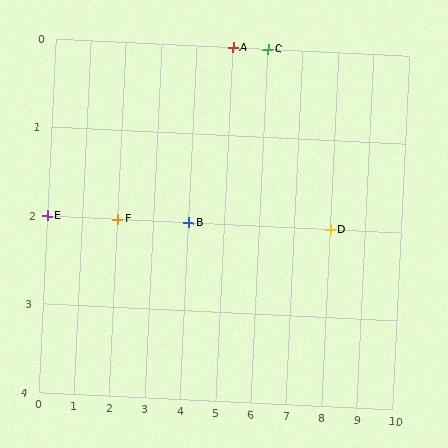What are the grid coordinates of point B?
Point B is at grid coordinates (4, 2).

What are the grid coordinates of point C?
Point C is at grid coordinates (6, 0).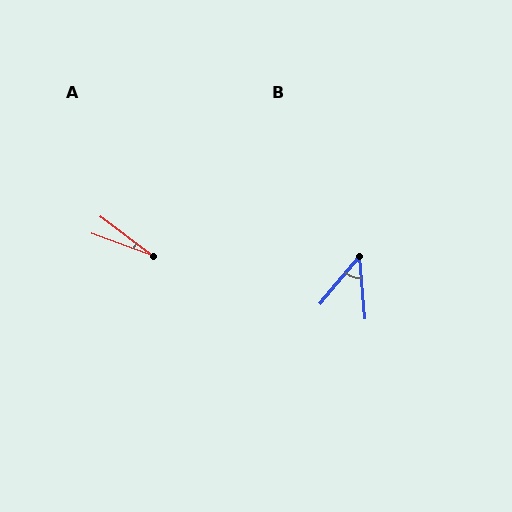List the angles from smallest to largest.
A (17°), B (45°).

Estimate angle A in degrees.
Approximately 17 degrees.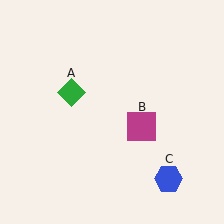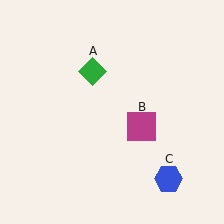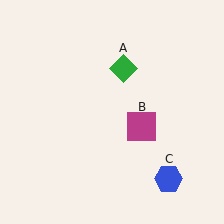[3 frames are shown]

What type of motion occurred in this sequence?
The green diamond (object A) rotated clockwise around the center of the scene.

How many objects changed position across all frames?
1 object changed position: green diamond (object A).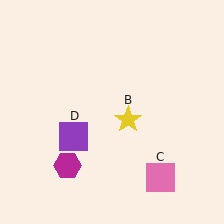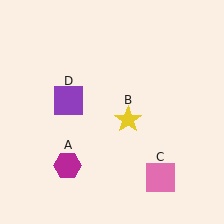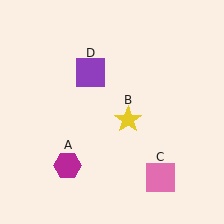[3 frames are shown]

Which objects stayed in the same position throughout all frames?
Magenta hexagon (object A) and yellow star (object B) and pink square (object C) remained stationary.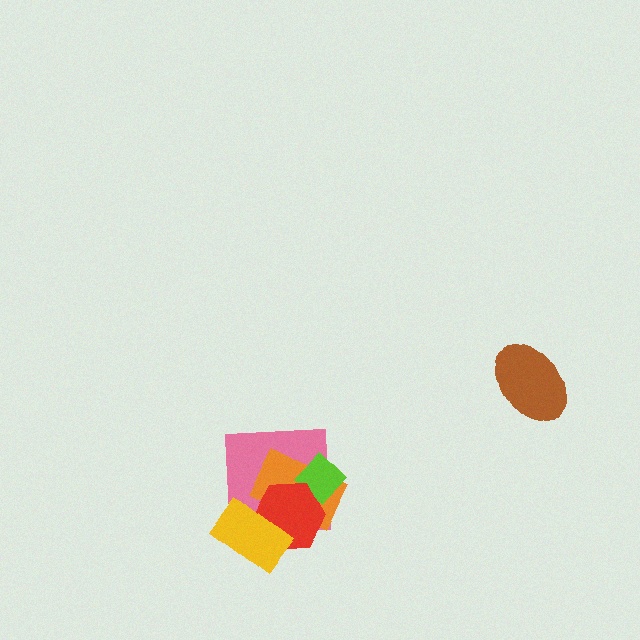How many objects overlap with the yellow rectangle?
3 objects overlap with the yellow rectangle.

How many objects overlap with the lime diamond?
3 objects overlap with the lime diamond.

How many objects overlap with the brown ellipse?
0 objects overlap with the brown ellipse.